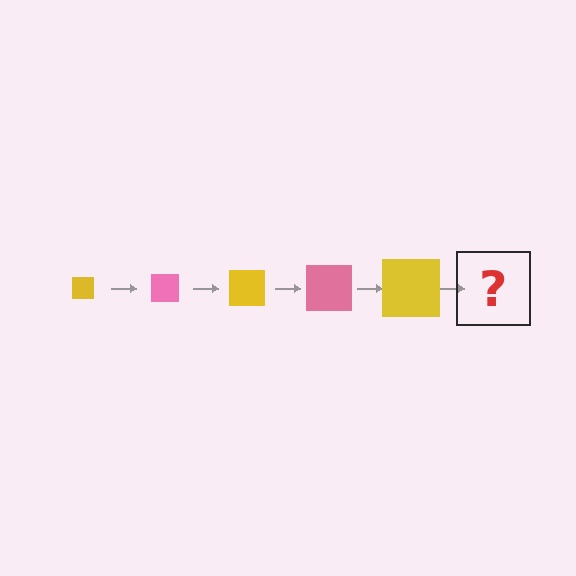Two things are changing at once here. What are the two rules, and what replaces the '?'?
The two rules are that the square grows larger each step and the color cycles through yellow and pink. The '?' should be a pink square, larger than the previous one.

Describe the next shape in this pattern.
It should be a pink square, larger than the previous one.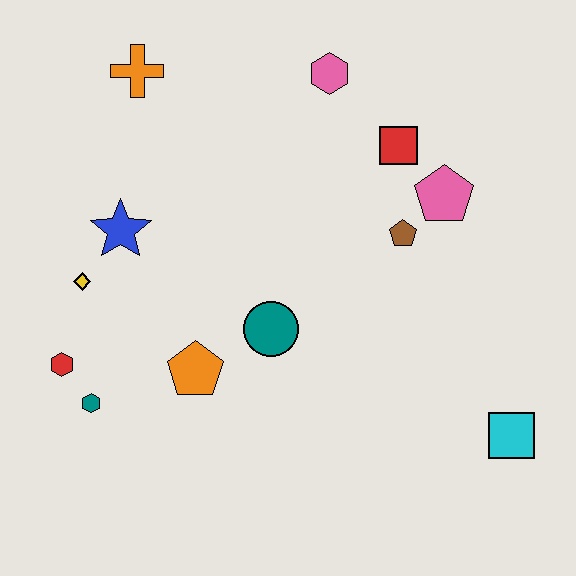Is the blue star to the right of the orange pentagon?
No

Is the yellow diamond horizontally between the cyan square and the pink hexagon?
No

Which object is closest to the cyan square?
The brown pentagon is closest to the cyan square.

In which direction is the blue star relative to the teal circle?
The blue star is to the left of the teal circle.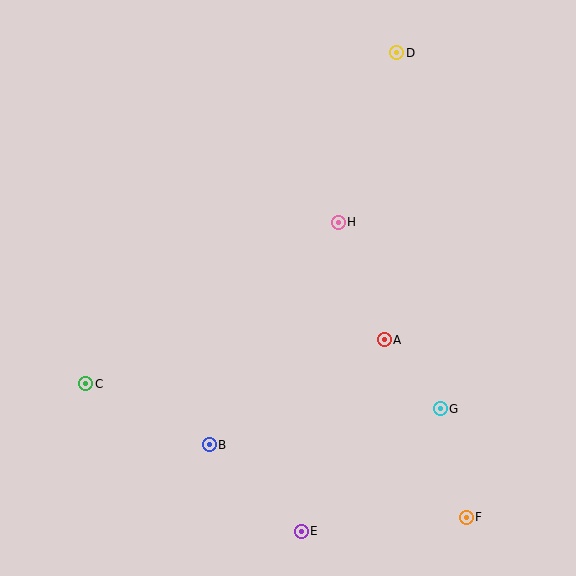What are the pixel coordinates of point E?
Point E is at (301, 531).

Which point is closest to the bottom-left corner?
Point C is closest to the bottom-left corner.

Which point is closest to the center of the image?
Point H at (338, 222) is closest to the center.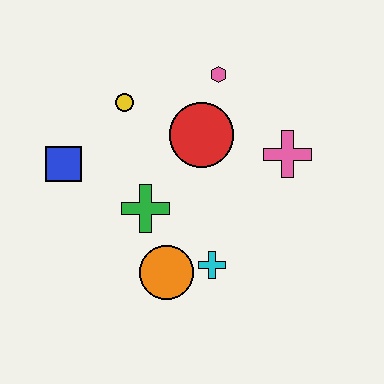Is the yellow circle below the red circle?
No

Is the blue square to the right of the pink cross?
No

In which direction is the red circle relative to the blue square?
The red circle is to the right of the blue square.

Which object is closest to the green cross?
The orange circle is closest to the green cross.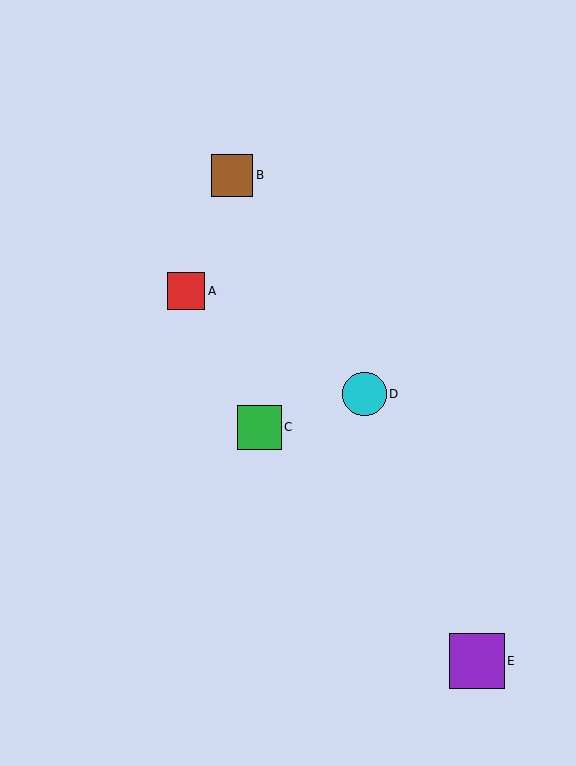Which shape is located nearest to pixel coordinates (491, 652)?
The purple square (labeled E) at (477, 661) is nearest to that location.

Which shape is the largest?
The purple square (labeled E) is the largest.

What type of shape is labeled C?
Shape C is a green square.